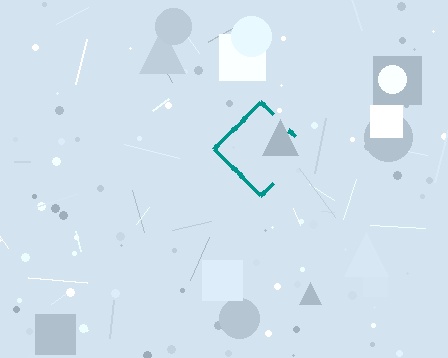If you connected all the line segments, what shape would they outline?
They would outline a diamond.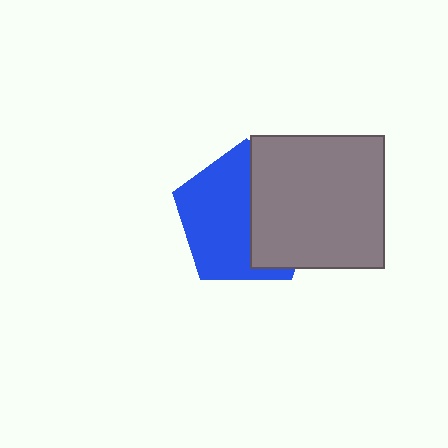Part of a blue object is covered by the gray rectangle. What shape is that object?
It is a pentagon.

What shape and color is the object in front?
The object in front is a gray rectangle.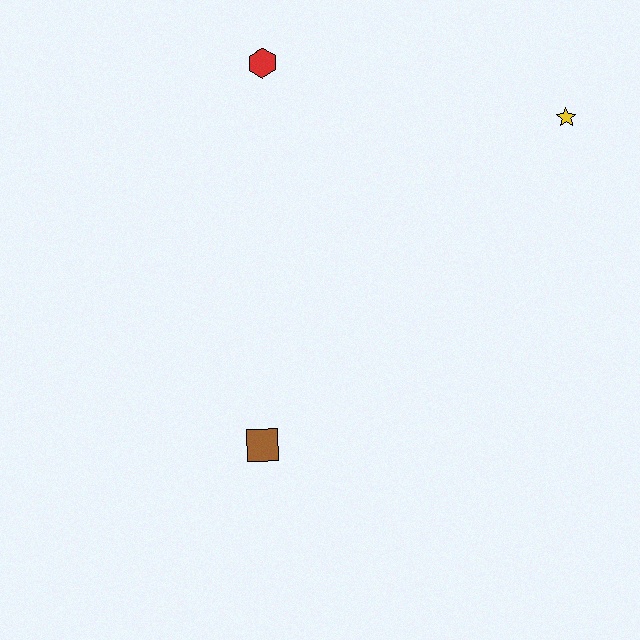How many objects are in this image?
There are 3 objects.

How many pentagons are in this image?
There are no pentagons.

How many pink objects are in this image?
There are no pink objects.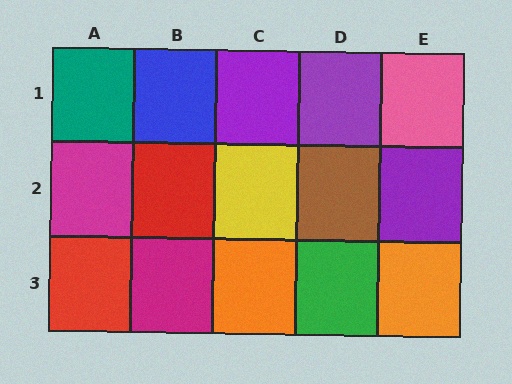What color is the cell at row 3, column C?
Orange.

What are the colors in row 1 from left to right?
Teal, blue, purple, purple, pink.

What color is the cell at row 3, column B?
Magenta.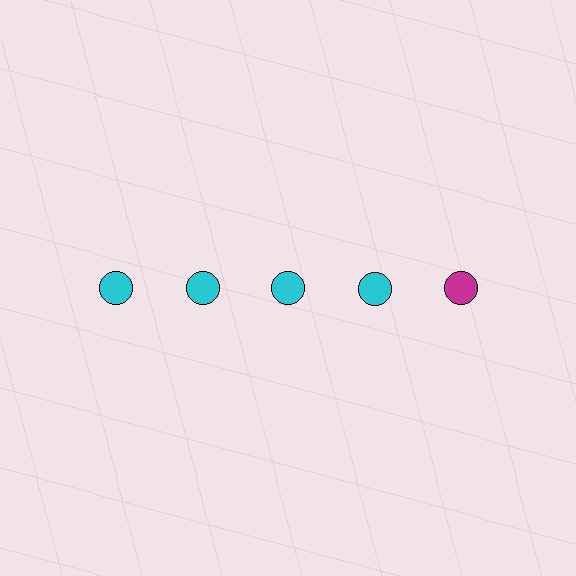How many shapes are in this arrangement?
There are 5 shapes arranged in a grid pattern.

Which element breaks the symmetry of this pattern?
The magenta circle in the top row, rightmost column breaks the symmetry. All other shapes are cyan circles.